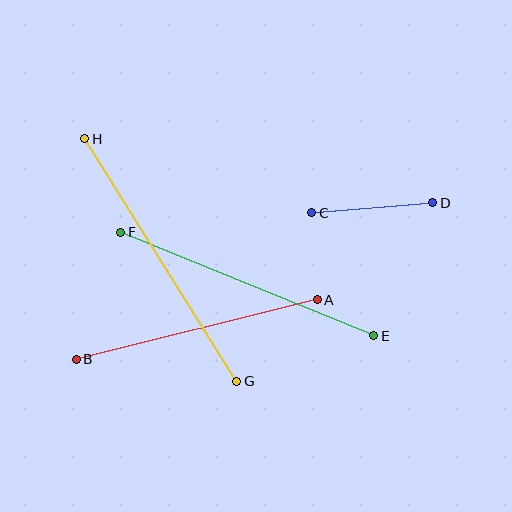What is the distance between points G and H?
The distance is approximately 286 pixels.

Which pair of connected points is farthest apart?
Points G and H are farthest apart.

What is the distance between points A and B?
The distance is approximately 248 pixels.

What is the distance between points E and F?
The distance is approximately 273 pixels.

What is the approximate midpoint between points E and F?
The midpoint is at approximately (247, 284) pixels.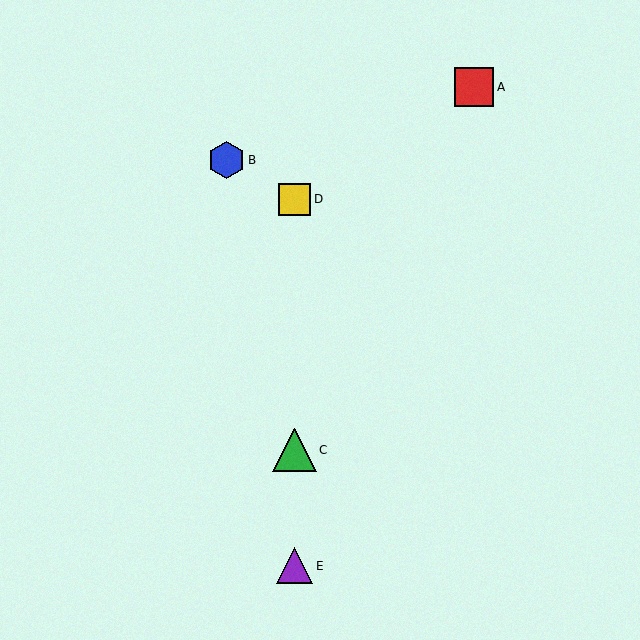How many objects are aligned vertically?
3 objects (C, D, E) are aligned vertically.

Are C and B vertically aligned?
No, C is at x≈295 and B is at x≈227.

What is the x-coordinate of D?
Object D is at x≈295.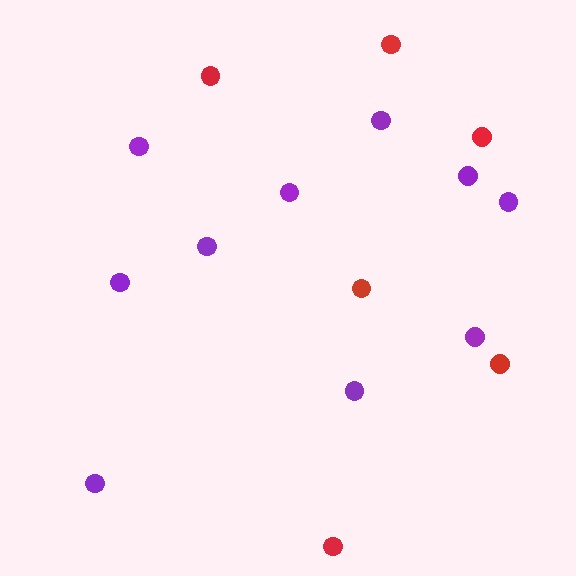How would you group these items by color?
There are 2 groups: one group of purple circles (10) and one group of red circles (6).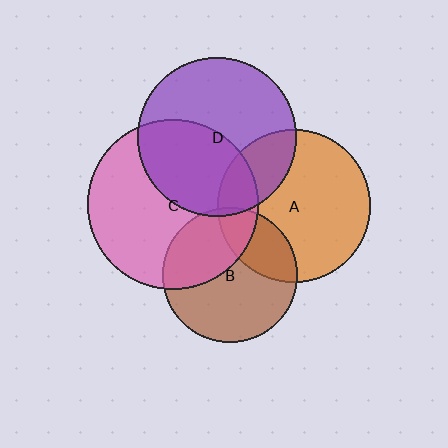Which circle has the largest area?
Circle C (pink).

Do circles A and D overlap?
Yes.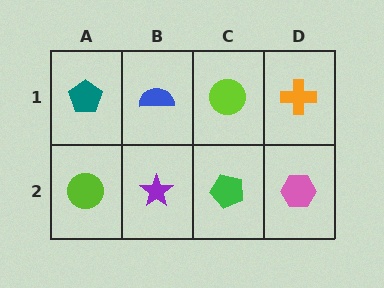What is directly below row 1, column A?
A lime circle.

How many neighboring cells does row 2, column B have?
3.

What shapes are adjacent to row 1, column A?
A lime circle (row 2, column A), a blue semicircle (row 1, column B).